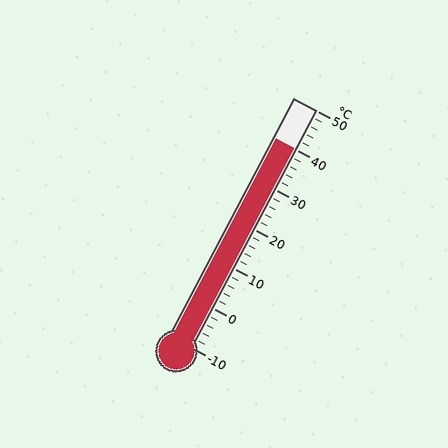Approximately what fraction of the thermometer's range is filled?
The thermometer is filled to approximately 85% of its range.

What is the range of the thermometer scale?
The thermometer scale ranges from -10°C to 50°C.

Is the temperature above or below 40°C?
The temperature is at 40°C.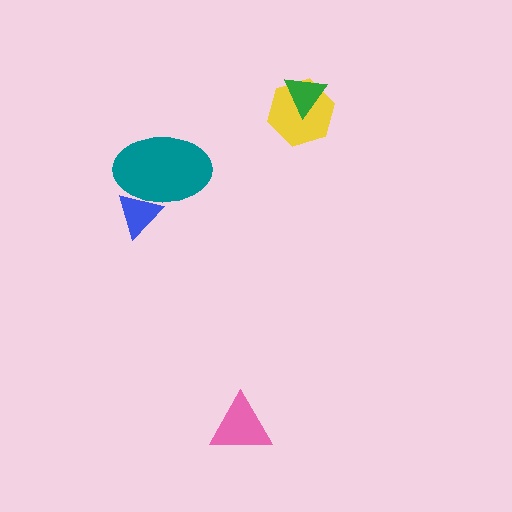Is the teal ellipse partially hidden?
Yes, it is partially covered by another shape.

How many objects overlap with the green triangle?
1 object overlaps with the green triangle.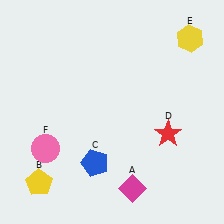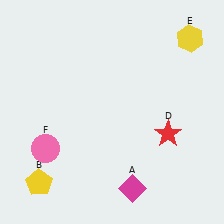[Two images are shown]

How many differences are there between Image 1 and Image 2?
There is 1 difference between the two images.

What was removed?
The blue pentagon (C) was removed in Image 2.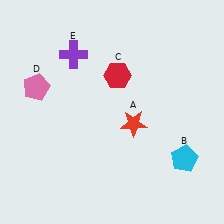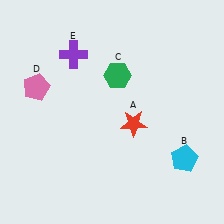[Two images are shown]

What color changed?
The hexagon (C) changed from red in Image 1 to green in Image 2.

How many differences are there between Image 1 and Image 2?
There is 1 difference between the two images.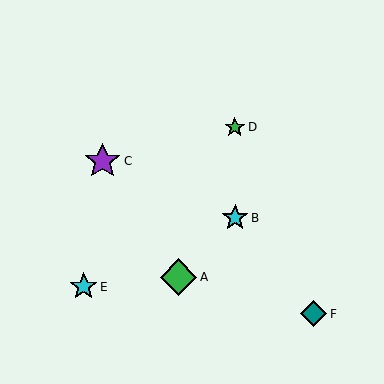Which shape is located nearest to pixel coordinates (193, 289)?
The green diamond (labeled A) at (178, 277) is nearest to that location.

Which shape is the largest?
The purple star (labeled C) is the largest.